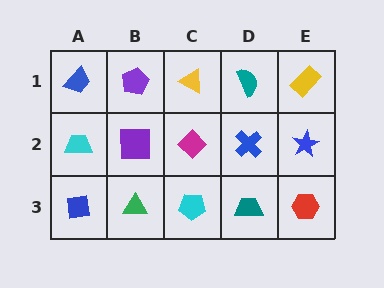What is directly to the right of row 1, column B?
A yellow triangle.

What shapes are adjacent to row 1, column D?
A blue cross (row 2, column D), a yellow triangle (row 1, column C), a yellow rectangle (row 1, column E).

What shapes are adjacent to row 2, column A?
A blue trapezoid (row 1, column A), a blue square (row 3, column A), a purple square (row 2, column B).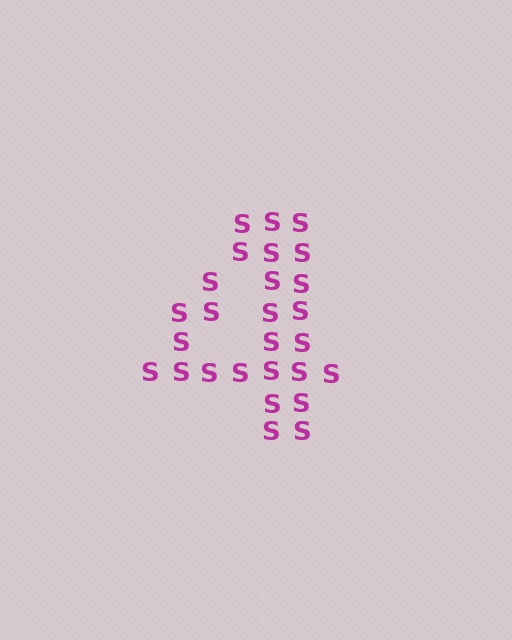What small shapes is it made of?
It is made of small letter S's.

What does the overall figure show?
The overall figure shows the digit 4.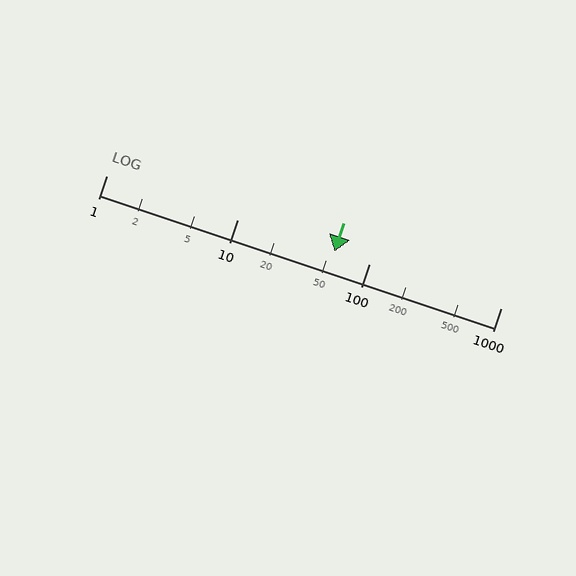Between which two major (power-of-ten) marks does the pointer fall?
The pointer is between 10 and 100.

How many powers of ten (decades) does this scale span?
The scale spans 3 decades, from 1 to 1000.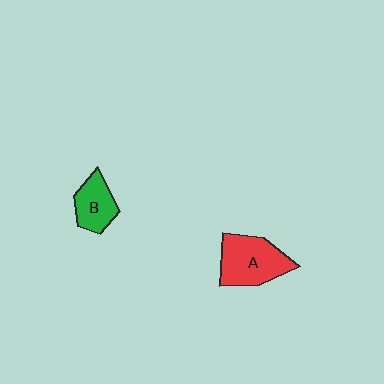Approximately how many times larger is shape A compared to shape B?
Approximately 1.6 times.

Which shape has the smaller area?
Shape B (green).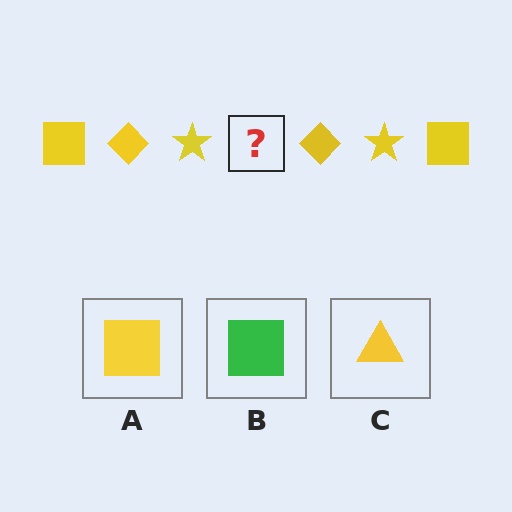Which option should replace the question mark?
Option A.